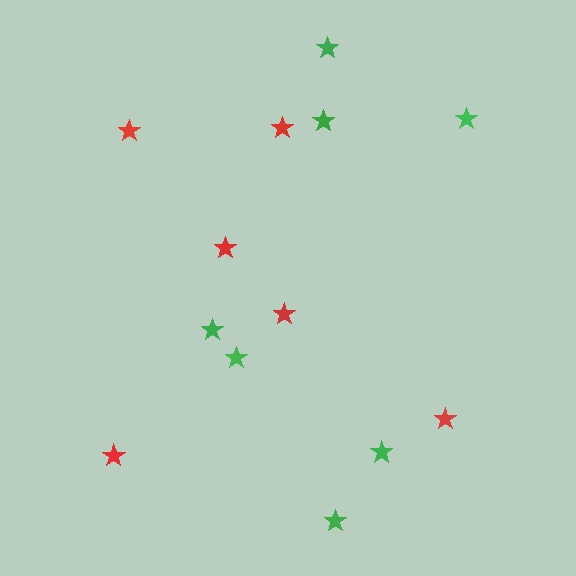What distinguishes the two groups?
There are 2 groups: one group of red stars (6) and one group of green stars (7).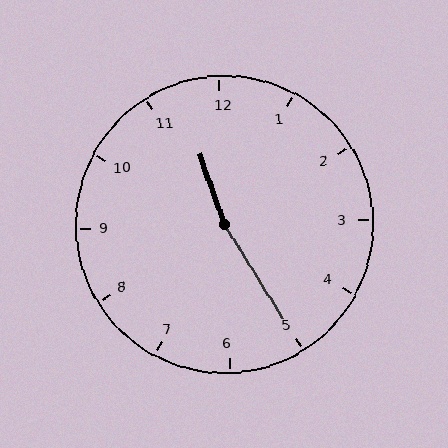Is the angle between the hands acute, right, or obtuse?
It is obtuse.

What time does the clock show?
11:25.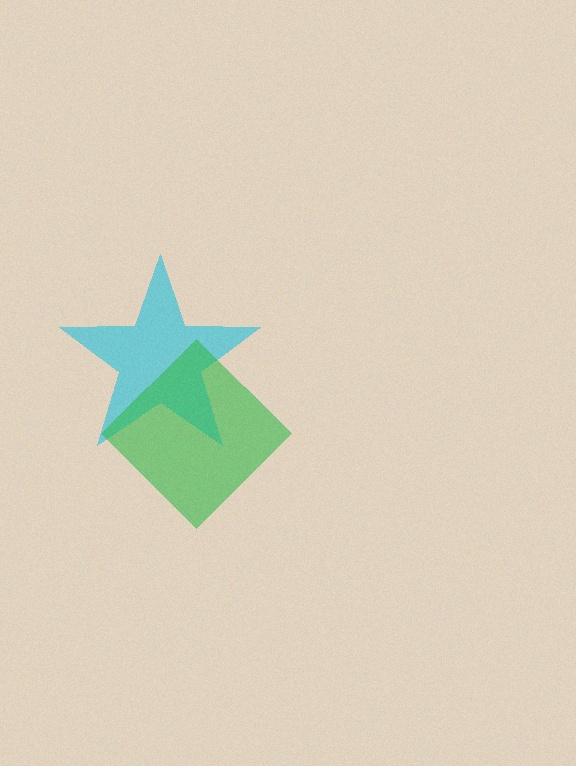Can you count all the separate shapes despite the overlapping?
Yes, there are 2 separate shapes.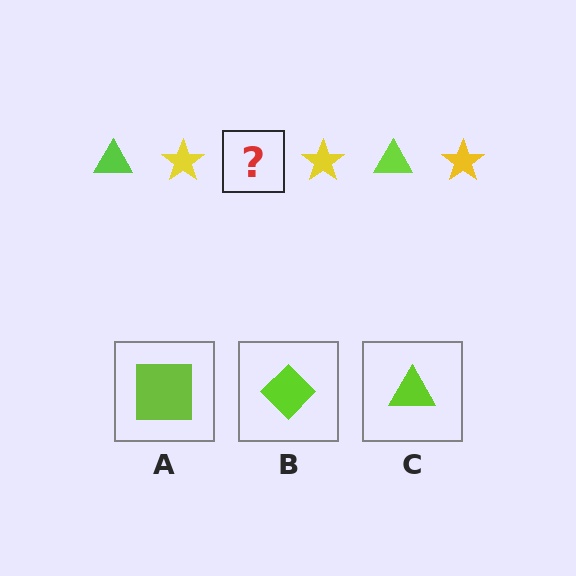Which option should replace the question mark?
Option C.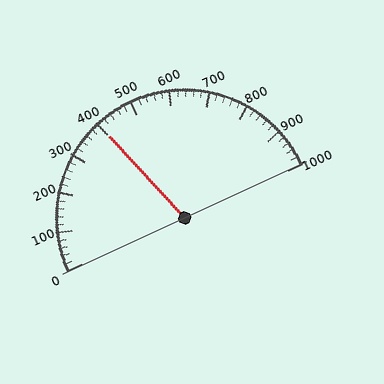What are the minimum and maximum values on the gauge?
The gauge ranges from 0 to 1000.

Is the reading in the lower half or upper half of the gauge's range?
The reading is in the lower half of the range (0 to 1000).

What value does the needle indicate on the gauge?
The needle indicates approximately 400.